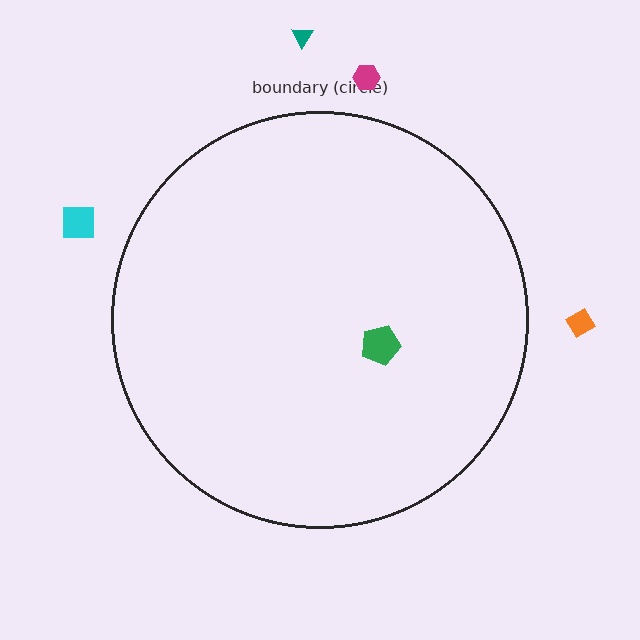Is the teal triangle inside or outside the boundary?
Outside.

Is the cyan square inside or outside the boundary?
Outside.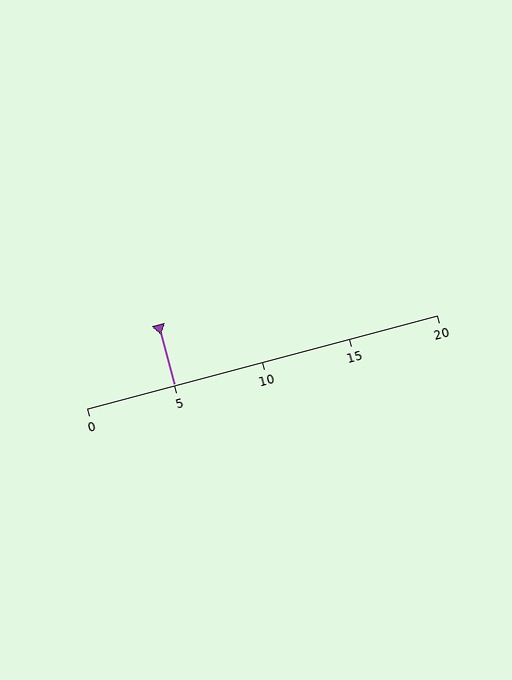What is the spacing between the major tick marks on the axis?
The major ticks are spaced 5 apart.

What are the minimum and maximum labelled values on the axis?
The axis runs from 0 to 20.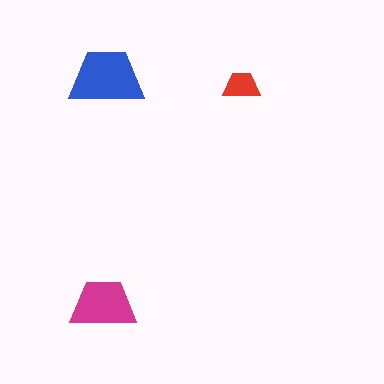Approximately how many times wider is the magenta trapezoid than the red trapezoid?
About 2 times wider.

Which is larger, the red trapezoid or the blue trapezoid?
The blue one.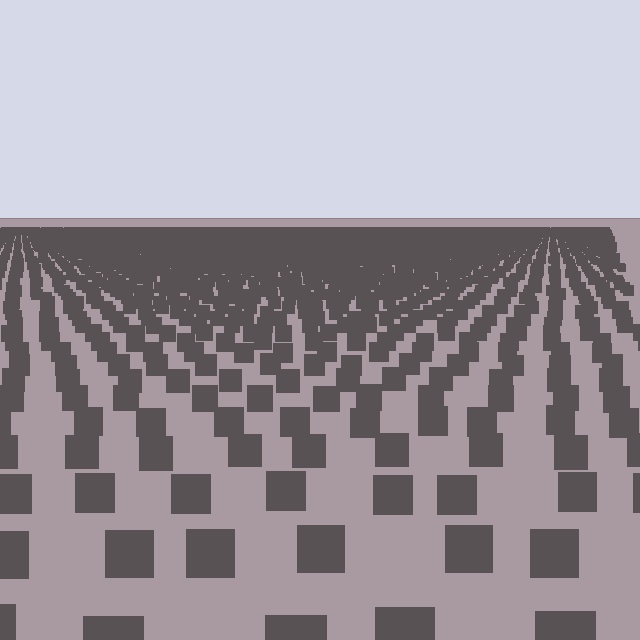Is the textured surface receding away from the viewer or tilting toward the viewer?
The surface is receding away from the viewer. Texture elements get smaller and denser toward the top.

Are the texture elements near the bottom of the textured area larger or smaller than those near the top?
Larger. Near the bottom, elements are closer to the viewer and appear at a bigger on-screen size.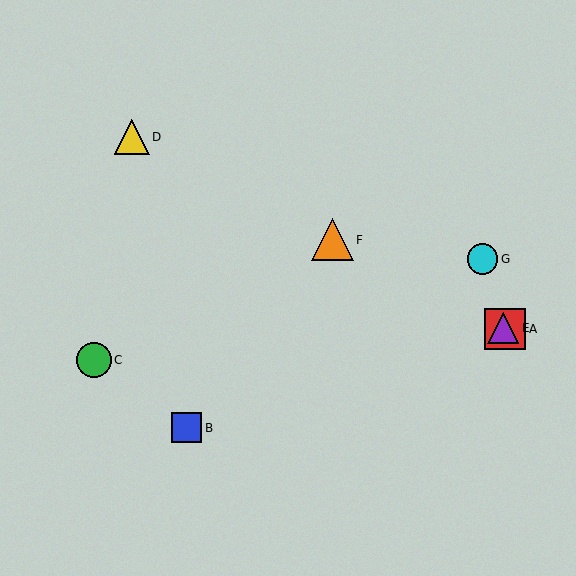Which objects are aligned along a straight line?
Objects A, D, E, F are aligned along a straight line.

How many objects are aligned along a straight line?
4 objects (A, D, E, F) are aligned along a straight line.